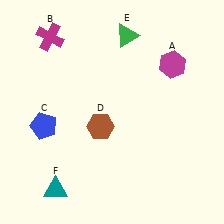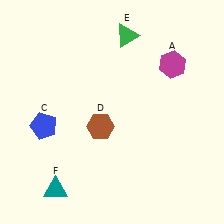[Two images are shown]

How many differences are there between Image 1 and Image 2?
There is 1 difference between the two images.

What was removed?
The magenta cross (B) was removed in Image 2.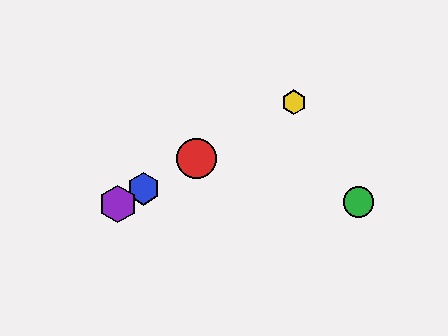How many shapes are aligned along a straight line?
4 shapes (the red circle, the blue hexagon, the yellow hexagon, the purple hexagon) are aligned along a straight line.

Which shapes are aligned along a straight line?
The red circle, the blue hexagon, the yellow hexagon, the purple hexagon are aligned along a straight line.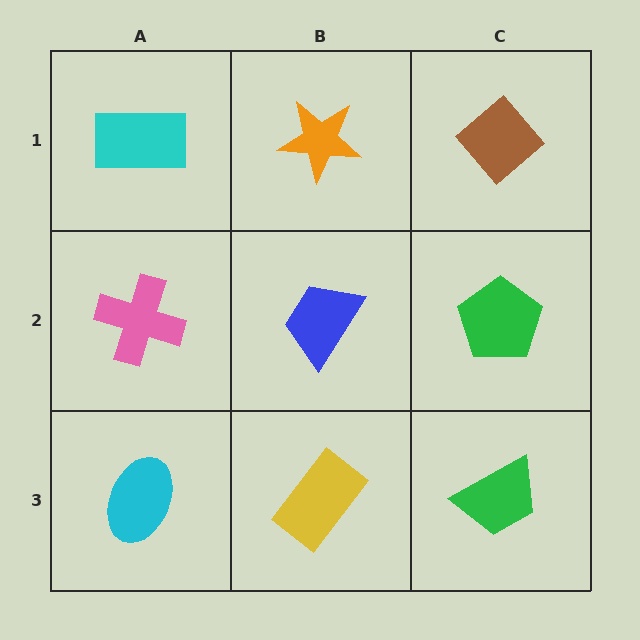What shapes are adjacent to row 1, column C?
A green pentagon (row 2, column C), an orange star (row 1, column B).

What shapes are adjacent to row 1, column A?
A pink cross (row 2, column A), an orange star (row 1, column B).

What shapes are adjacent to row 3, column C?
A green pentagon (row 2, column C), a yellow rectangle (row 3, column B).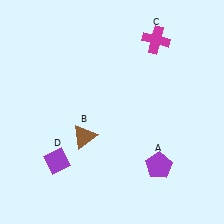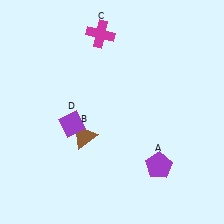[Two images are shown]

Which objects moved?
The objects that moved are: the magenta cross (C), the purple diamond (D).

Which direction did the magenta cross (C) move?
The magenta cross (C) moved left.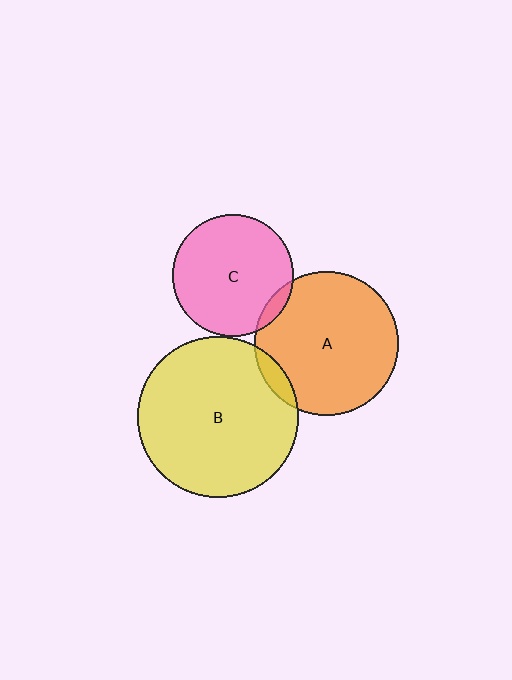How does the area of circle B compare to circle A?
Approximately 1.3 times.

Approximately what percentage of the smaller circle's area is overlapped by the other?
Approximately 5%.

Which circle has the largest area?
Circle B (yellow).